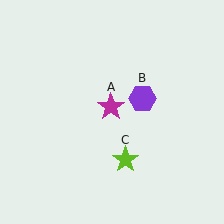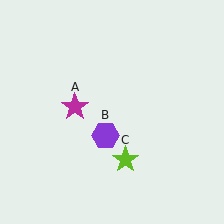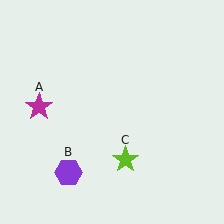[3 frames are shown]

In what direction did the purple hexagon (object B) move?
The purple hexagon (object B) moved down and to the left.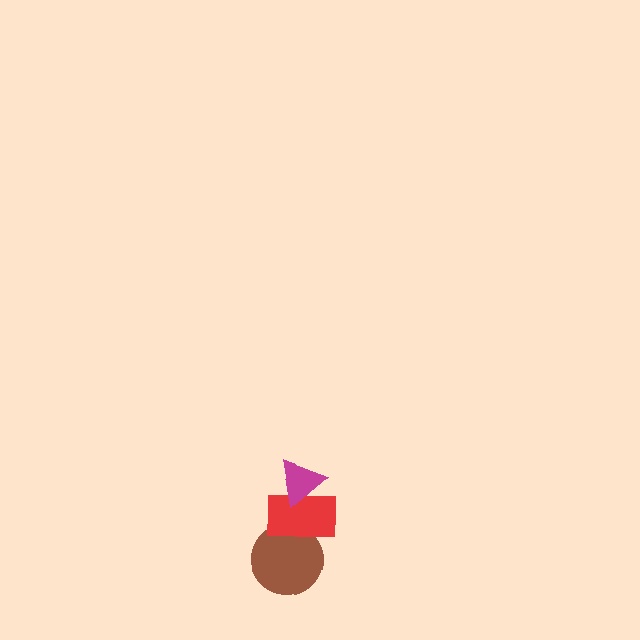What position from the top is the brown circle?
The brown circle is 3rd from the top.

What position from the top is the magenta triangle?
The magenta triangle is 1st from the top.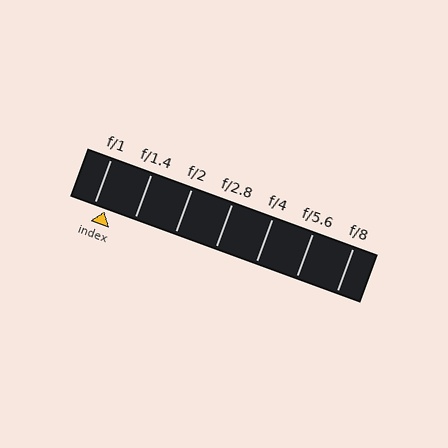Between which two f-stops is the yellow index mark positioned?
The index mark is between f/1 and f/1.4.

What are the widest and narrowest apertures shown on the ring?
The widest aperture shown is f/1 and the narrowest is f/8.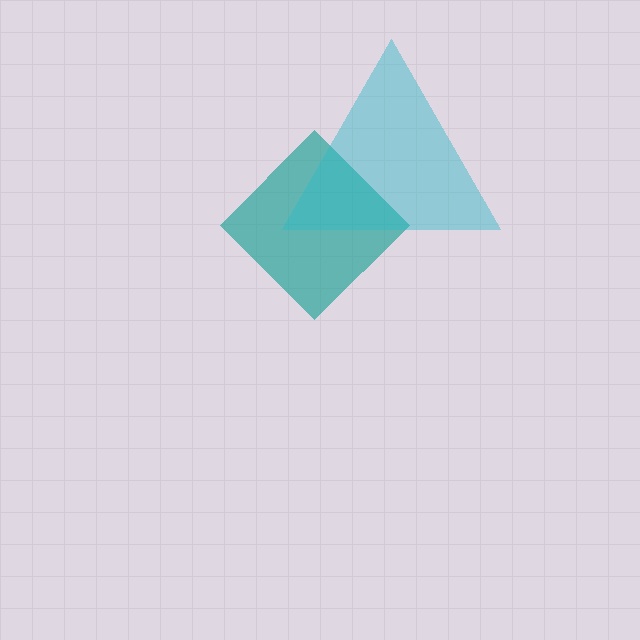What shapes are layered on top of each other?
The layered shapes are: a teal diamond, a cyan triangle.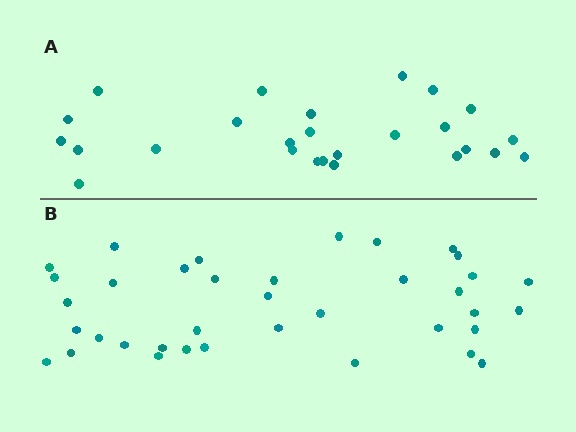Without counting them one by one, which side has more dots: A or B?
Region B (the bottom region) has more dots.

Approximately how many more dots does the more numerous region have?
Region B has roughly 12 or so more dots than region A.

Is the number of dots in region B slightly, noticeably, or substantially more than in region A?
Region B has noticeably more, but not dramatically so. The ratio is roughly 1.4 to 1.